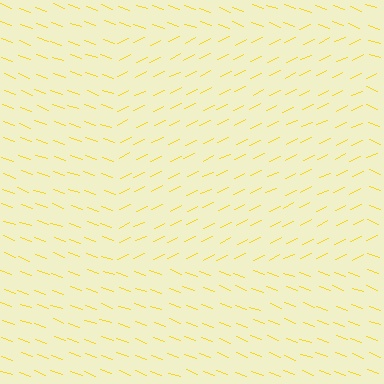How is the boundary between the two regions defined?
The boundary is defined purely by a change in line orientation (approximately 45 degrees difference). All lines are the same color and thickness.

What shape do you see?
I see a rectangle.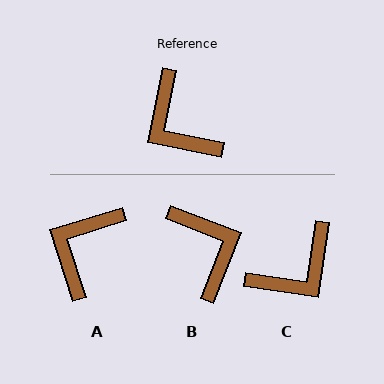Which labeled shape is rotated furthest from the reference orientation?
B, about 170 degrees away.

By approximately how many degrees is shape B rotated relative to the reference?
Approximately 170 degrees counter-clockwise.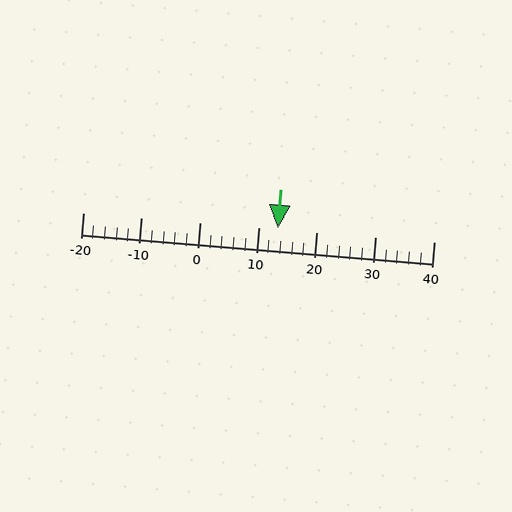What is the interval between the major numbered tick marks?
The major tick marks are spaced 10 units apart.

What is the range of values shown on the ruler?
The ruler shows values from -20 to 40.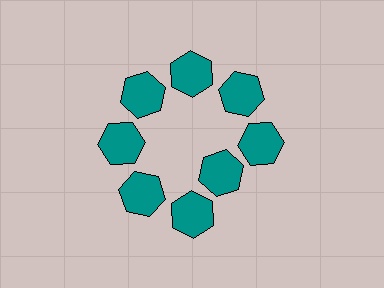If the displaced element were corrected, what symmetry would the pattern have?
It would have 8-fold rotational symmetry — the pattern would map onto itself every 45 degrees.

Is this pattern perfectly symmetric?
No. The 8 teal hexagons are arranged in a ring, but one element near the 4 o'clock position is pulled inward toward the center, breaking the 8-fold rotational symmetry.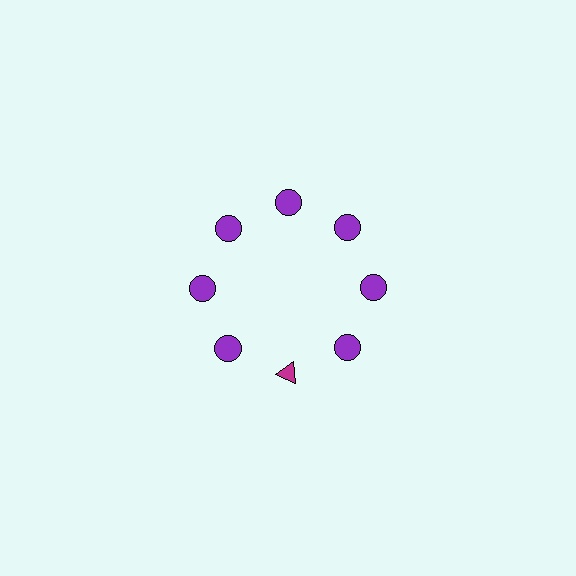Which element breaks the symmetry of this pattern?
The magenta triangle at roughly the 6 o'clock position breaks the symmetry. All other shapes are purple circles.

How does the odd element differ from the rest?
It differs in both color (magenta instead of purple) and shape (triangle instead of circle).